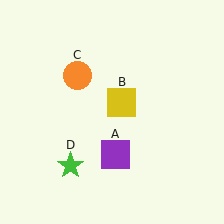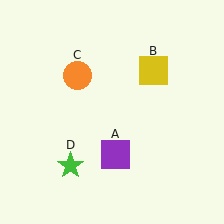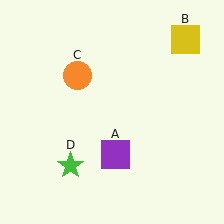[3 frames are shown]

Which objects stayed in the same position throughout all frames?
Purple square (object A) and orange circle (object C) and green star (object D) remained stationary.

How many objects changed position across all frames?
1 object changed position: yellow square (object B).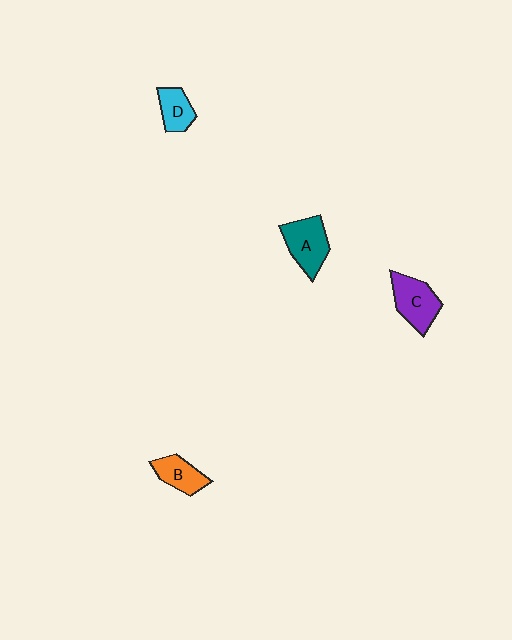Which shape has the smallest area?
Shape D (cyan).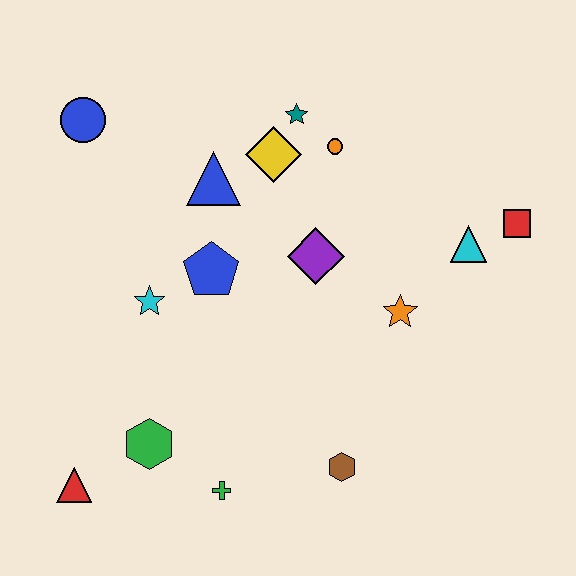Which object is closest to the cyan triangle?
The red square is closest to the cyan triangle.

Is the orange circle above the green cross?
Yes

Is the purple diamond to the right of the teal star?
Yes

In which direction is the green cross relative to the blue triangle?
The green cross is below the blue triangle.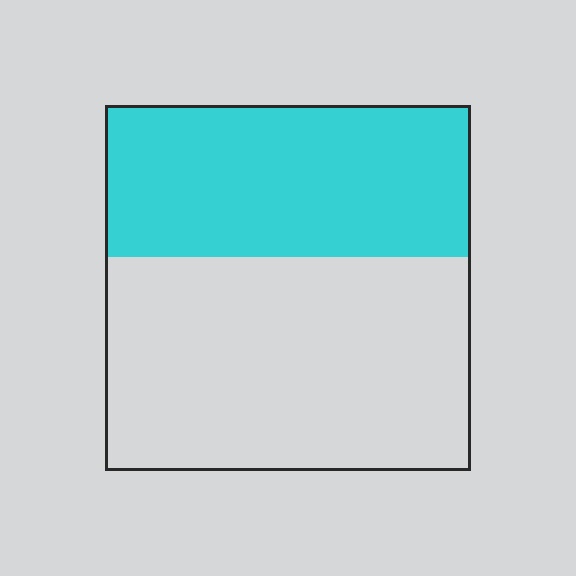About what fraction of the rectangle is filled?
About two fifths (2/5).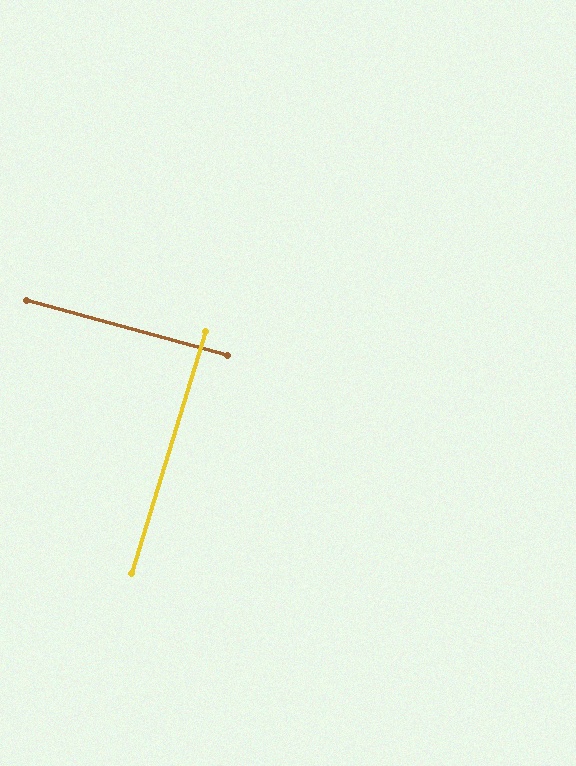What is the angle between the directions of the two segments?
Approximately 89 degrees.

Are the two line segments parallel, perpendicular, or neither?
Perpendicular — they meet at approximately 89°.